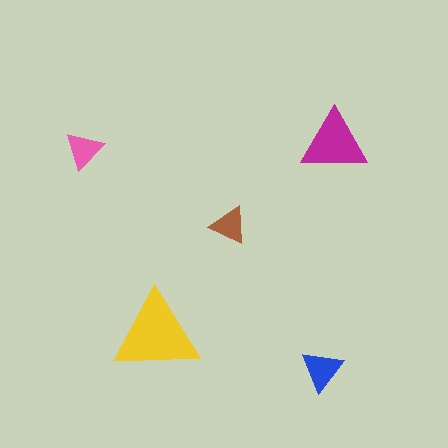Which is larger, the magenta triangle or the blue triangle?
The magenta one.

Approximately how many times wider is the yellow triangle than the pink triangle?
About 2 times wider.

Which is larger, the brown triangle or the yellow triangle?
The yellow one.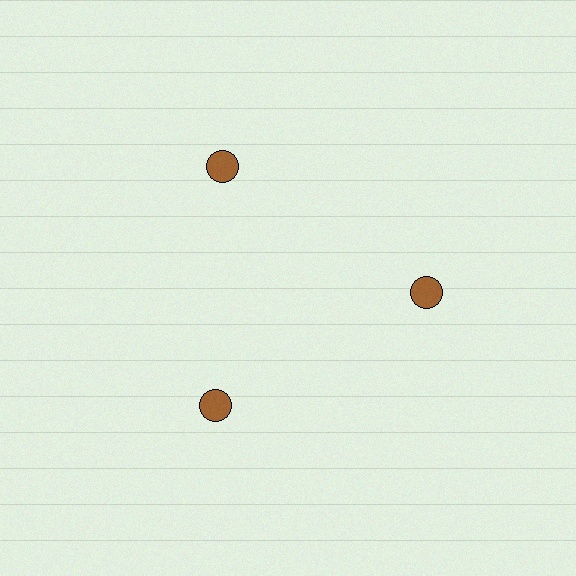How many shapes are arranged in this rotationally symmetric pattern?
There are 3 shapes, arranged in 3 groups of 1.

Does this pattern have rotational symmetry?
Yes, this pattern has 3-fold rotational symmetry. It looks the same after rotating 120 degrees around the center.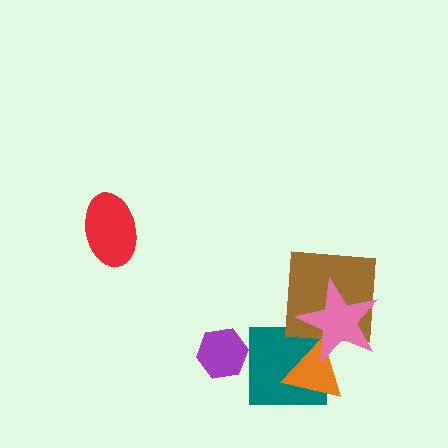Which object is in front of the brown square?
The pink star is in front of the brown square.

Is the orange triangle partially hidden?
Yes, it is partially covered by another shape.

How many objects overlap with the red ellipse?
0 objects overlap with the red ellipse.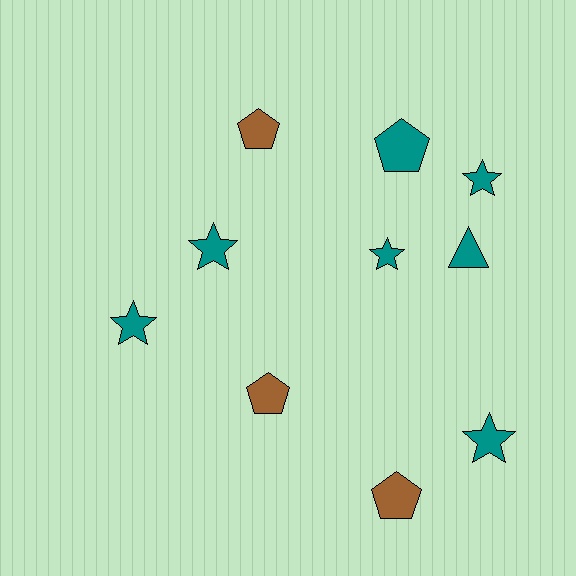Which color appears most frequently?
Teal, with 7 objects.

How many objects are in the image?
There are 10 objects.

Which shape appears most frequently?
Star, with 5 objects.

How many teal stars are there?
There are 5 teal stars.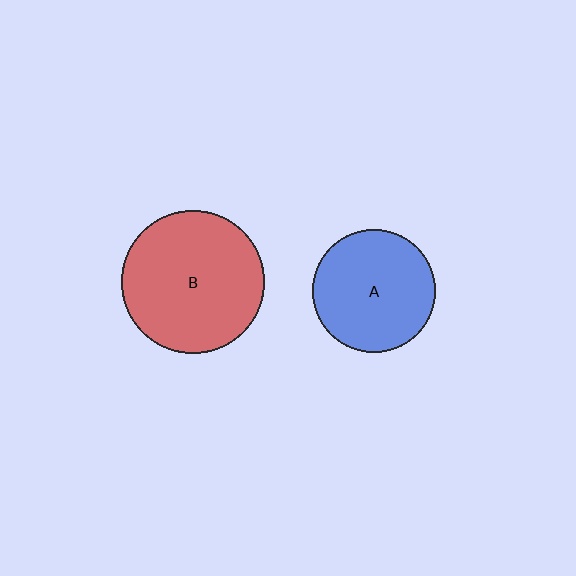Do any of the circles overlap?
No, none of the circles overlap.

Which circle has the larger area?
Circle B (red).